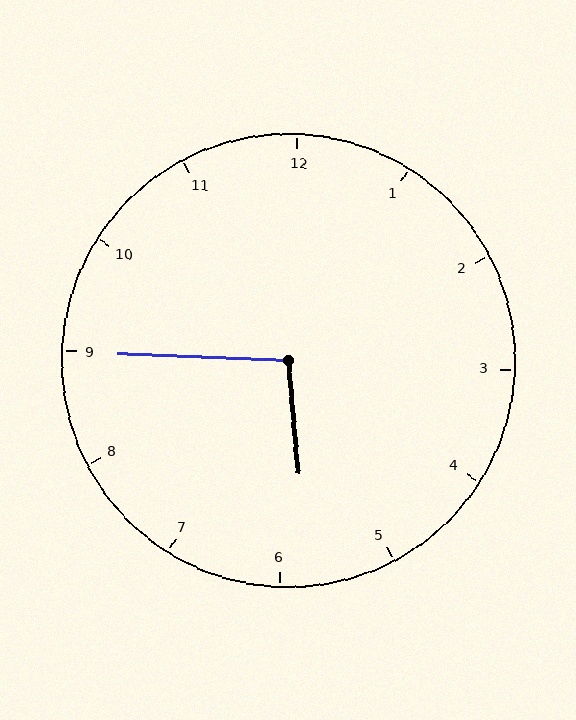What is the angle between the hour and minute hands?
Approximately 98 degrees.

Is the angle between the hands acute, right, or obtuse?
It is obtuse.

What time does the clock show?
5:45.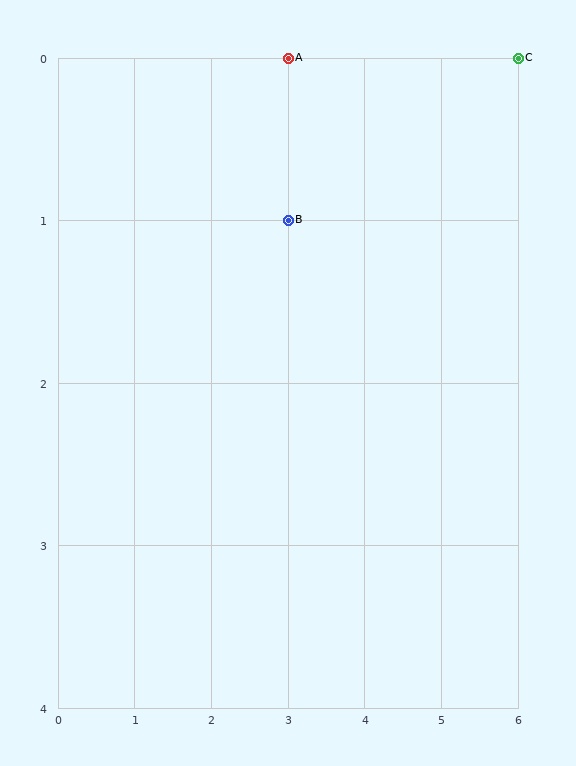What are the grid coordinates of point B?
Point B is at grid coordinates (3, 1).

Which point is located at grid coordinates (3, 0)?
Point A is at (3, 0).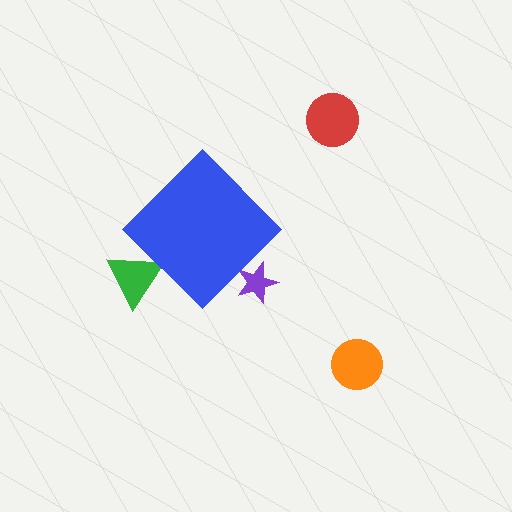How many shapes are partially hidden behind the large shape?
2 shapes are partially hidden.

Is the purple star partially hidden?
Yes, the purple star is partially hidden behind the blue diamond.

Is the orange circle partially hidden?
No, the orange circle is fully visible.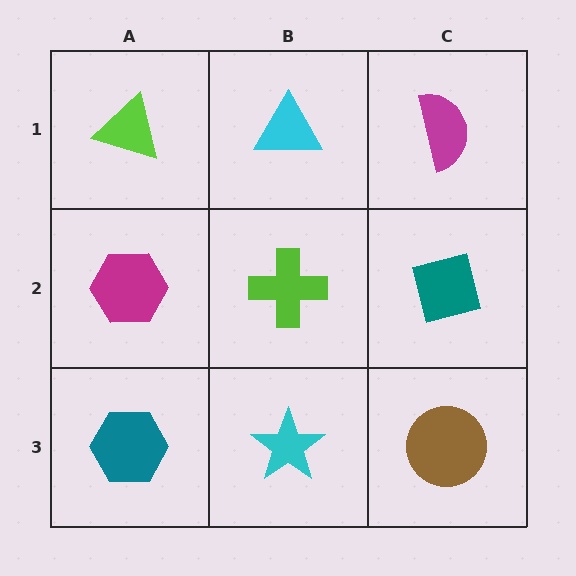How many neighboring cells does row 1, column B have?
3.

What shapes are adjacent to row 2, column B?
A cyan triangle (row 1, column B), a cyan star (row 3, column B), a magenta hexagon (row 2, column A), a teal square (row 2, column C).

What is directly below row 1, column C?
A teal square.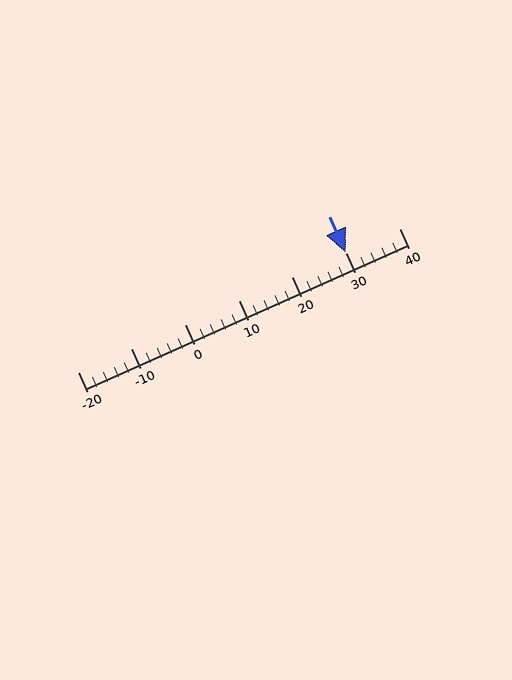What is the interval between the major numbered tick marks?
The major tick marks are spaced 10 units apart.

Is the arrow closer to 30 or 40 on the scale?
The arrow is closer to 30.